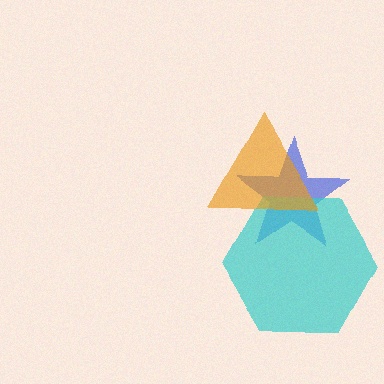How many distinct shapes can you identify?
There are 3 distinct shapes: a blue star, a cyan hexagon, an orange triangle.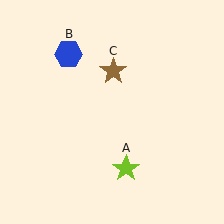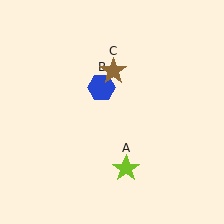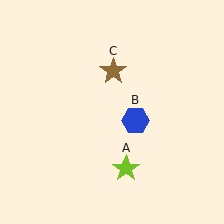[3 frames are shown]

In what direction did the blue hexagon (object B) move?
The blue hexagon (object B) moved down and to the right.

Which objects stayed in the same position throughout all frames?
Lime star (object A) and brown star (object C) remained stationary.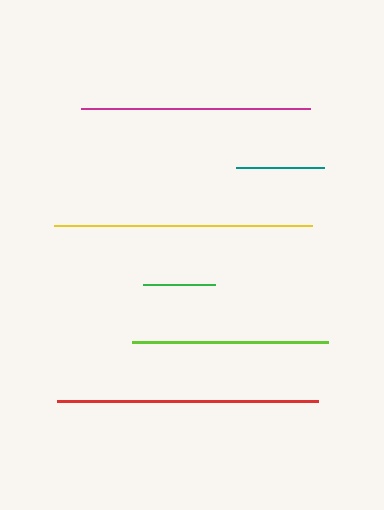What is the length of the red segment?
The red segment is approximately 262 pixels long.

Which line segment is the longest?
The red line is the longest at approximately 262 pixels.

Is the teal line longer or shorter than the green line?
The teal line is longer than the green line.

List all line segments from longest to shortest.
From longest to shortest: red, yellow, magenta, lime, teal, green.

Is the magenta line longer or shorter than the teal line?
The magenta line is longer than the teal line.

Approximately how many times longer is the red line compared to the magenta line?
The red line is approximately 1.1 times the length of the magenta line.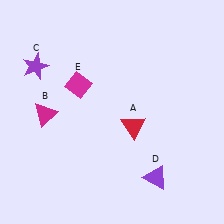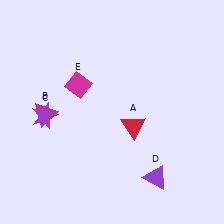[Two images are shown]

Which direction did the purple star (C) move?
The purple star (C) moved down.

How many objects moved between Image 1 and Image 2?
1 object moved between the two images.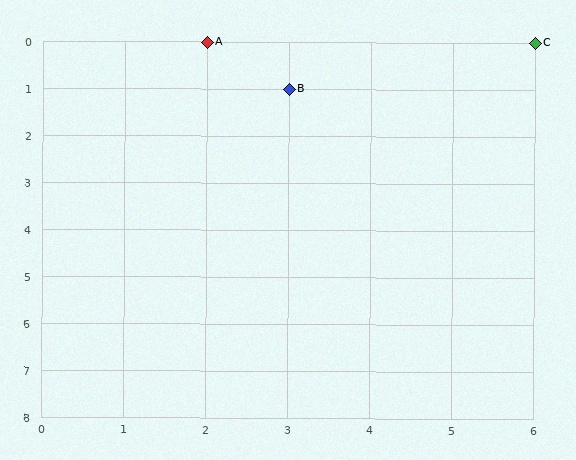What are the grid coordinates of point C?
Point C is at grid coordinates (6, 0).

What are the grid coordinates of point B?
Point B is at grid coordinates (3, 1).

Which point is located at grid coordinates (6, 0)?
Point C is at (6, 0).